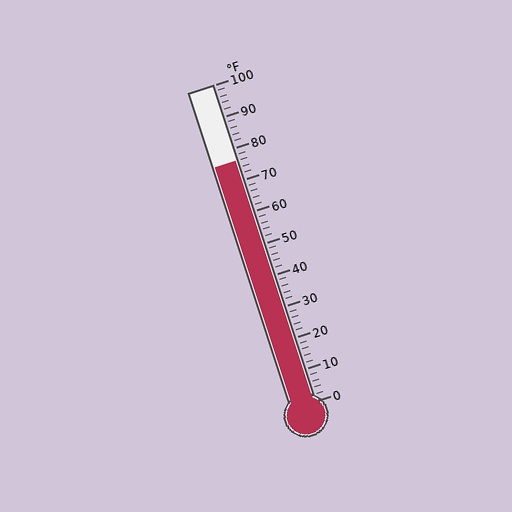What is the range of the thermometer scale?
The thermometer scale ranges from 0°F to 100°F.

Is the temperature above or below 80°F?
The temperature is below 80°F.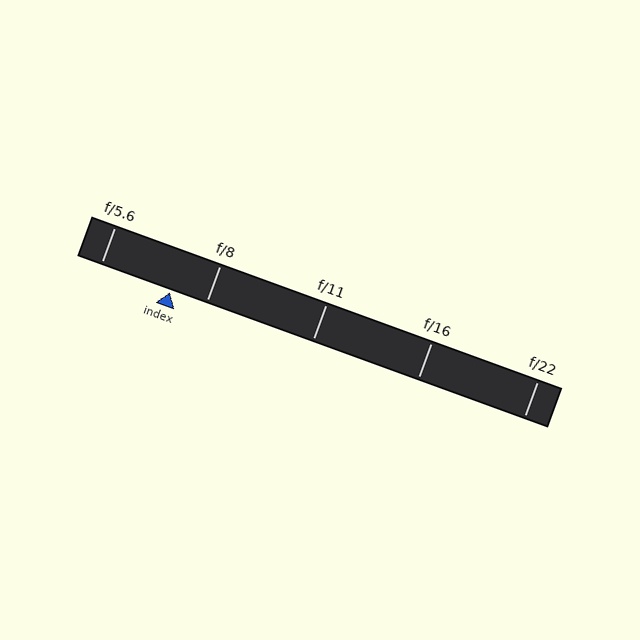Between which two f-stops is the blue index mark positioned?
The index mark is between f/5.6 and f/8.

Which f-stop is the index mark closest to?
The index mark is closest to f/8.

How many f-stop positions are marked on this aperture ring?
There are 5 f-stop positions marked.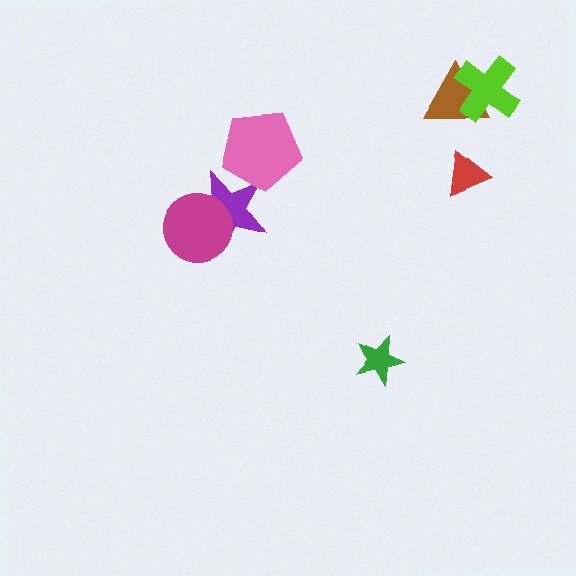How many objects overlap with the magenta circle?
1 object overlaps with the magenta circle.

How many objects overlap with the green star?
0 objects overlap with the green star.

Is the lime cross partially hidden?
No, no other shape covers it.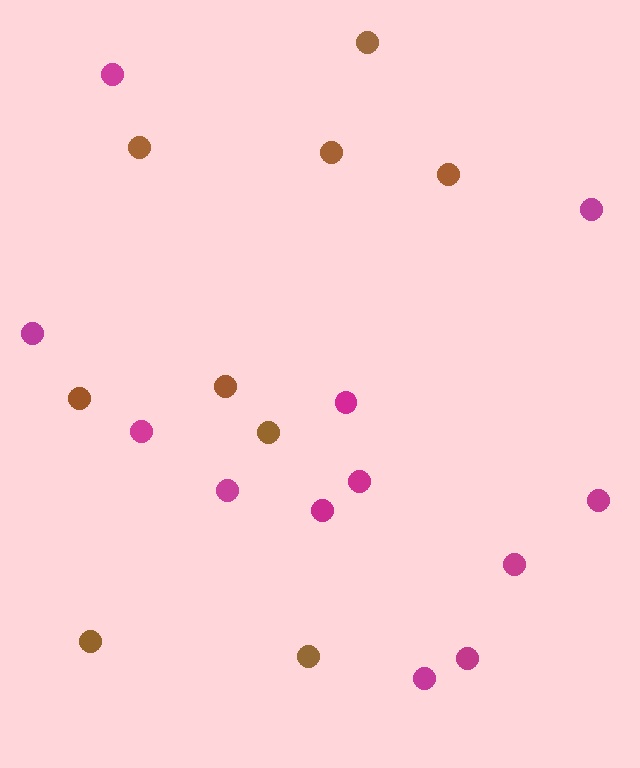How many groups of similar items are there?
There are 2 groups: one group of brown circles (9) and one group of magenta circles (12).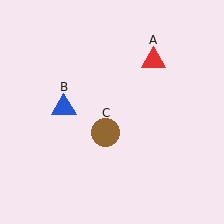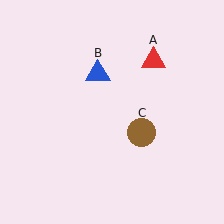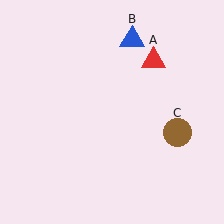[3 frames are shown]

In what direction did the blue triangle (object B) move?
The blue triangle (object B) moved up and to the right.